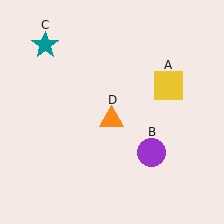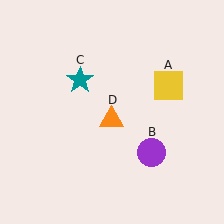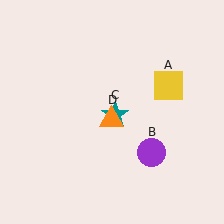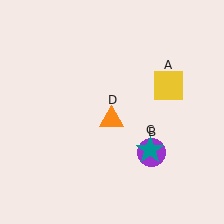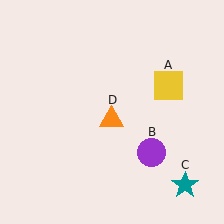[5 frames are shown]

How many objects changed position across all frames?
1 object changed position: teal star (object C).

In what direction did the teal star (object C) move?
The teal star (object C) moved down and to the right.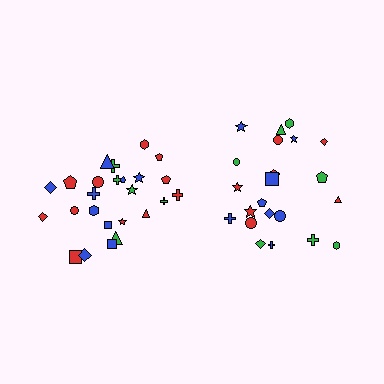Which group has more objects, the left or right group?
The left group.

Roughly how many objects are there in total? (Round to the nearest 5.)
Roughly 45 objects in total.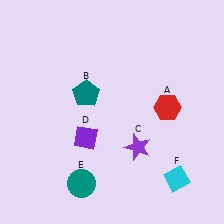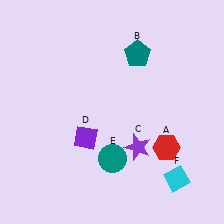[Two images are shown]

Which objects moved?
The objects that moved are: the red hexagon (A), the teal pentagon (B), the teal circle (E).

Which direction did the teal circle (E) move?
The teal circle (E) moved right.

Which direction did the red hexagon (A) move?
The red hexagon (A) moved down.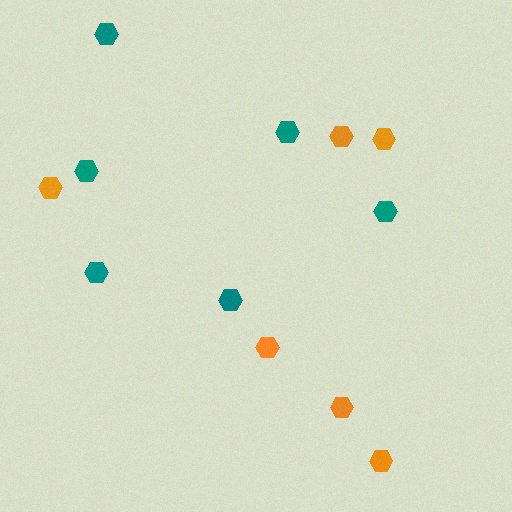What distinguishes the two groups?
There are 2 groups: one group of orange hexagons (6) and one group of teal hexagons (6).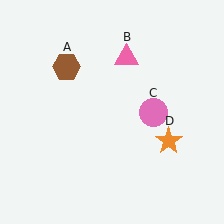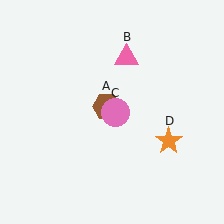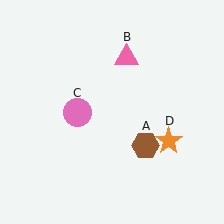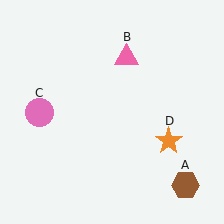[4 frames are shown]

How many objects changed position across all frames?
2 objects changed position: brown hexagon (object A), pink circle (object C).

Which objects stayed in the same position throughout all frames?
Pink triangle (object B) and orange star (object D) remained stationary.